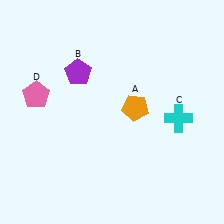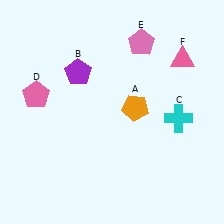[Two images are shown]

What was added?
A pink pentagon (E), a pink triangle (F) were added in Image 2.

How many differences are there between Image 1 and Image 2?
There are 2 differences between the two images.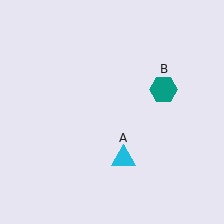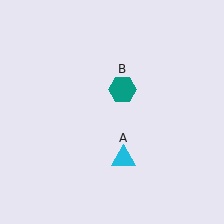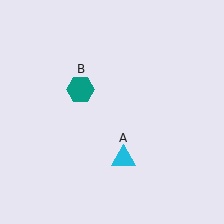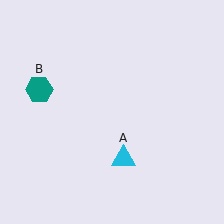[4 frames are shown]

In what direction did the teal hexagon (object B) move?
The teal hexagon (object B) moved left.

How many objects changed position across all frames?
1 object changed position: teal hexagon (object B).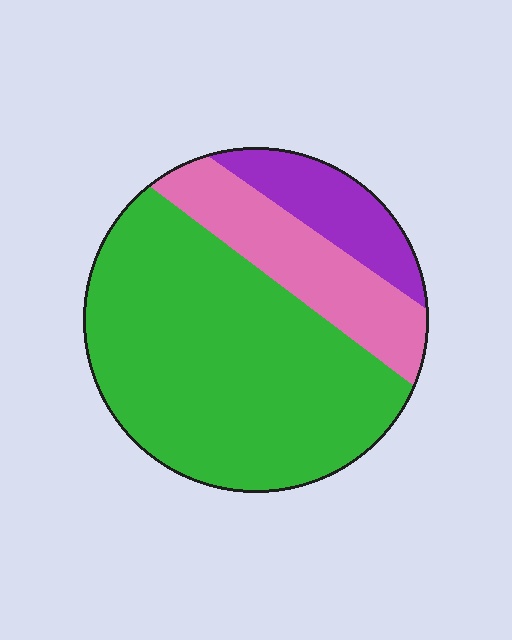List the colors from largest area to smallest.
From largest to smallest: green, pink, purple.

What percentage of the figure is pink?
Pink covers about 20% of the figure.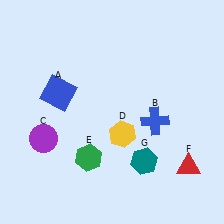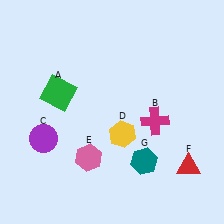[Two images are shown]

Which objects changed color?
A changed from blue to green. B changed from blue to magenta. E changed from green to pink.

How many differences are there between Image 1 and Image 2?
There are 3 differences between the two images.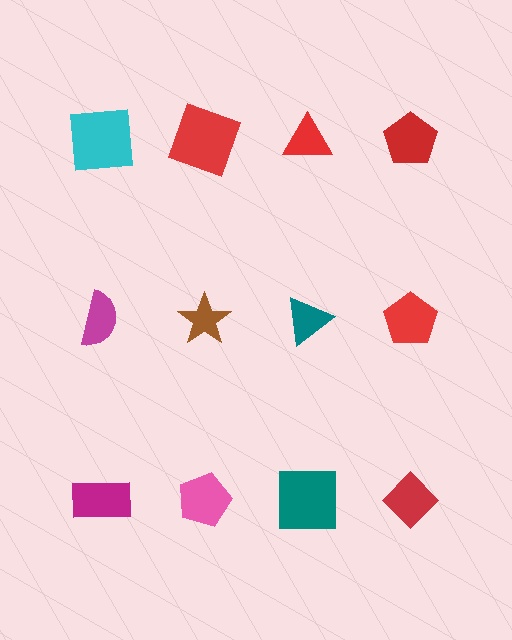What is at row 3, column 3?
A teal square.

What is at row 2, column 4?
A red pentagon.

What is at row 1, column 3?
A red triangle.